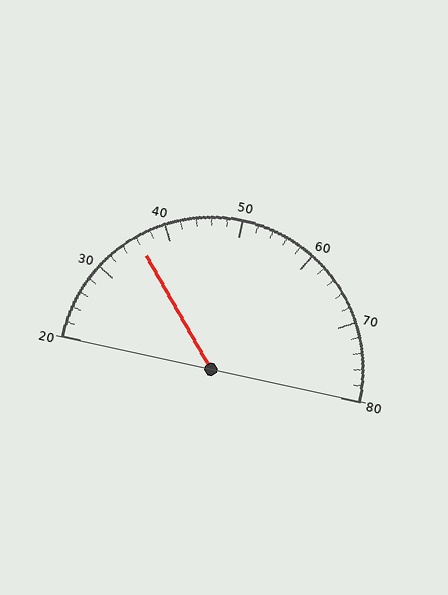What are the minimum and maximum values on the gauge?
The gauge ranges from 20 to 80.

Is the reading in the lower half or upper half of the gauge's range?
The reading is in the lower half of the range (20 to 80).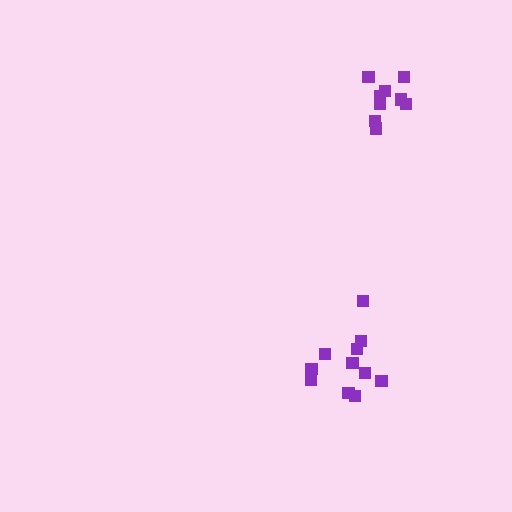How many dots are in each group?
Group 1: 11 dots, Group 2: 9 dots (20 total).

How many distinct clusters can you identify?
There are 2 distinct clusters.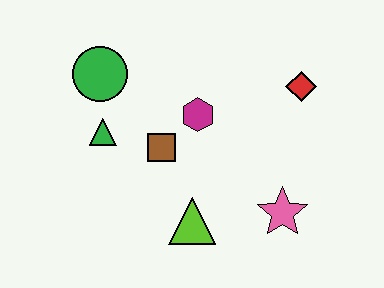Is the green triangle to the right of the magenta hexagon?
No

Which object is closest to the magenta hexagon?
The brown square is closest to the magenta hexagon.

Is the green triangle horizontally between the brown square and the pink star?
No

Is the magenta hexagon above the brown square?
Yes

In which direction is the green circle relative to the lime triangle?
The green circle is above the lime triangle.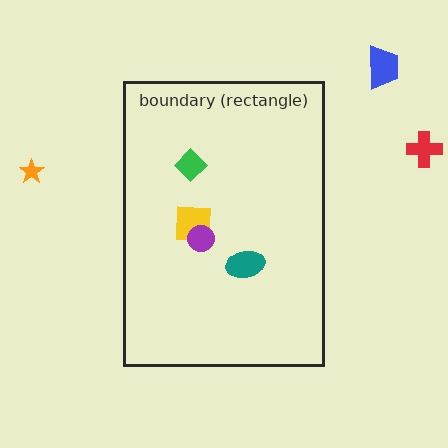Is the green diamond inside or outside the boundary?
Inside.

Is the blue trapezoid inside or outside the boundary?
Outside.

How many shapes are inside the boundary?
4 inside, 3 outside.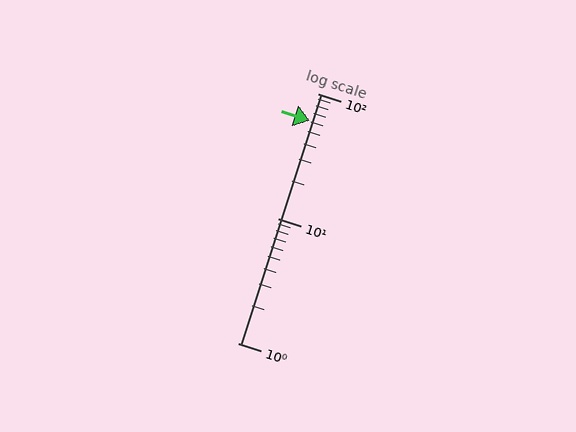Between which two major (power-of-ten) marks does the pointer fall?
The pointer is between 10 and 100.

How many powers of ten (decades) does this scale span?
The scale spans 2 decades, from 1 to 100.